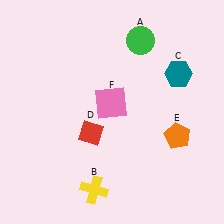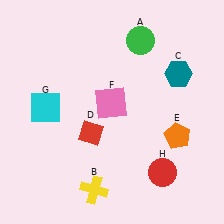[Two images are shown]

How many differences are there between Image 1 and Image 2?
There are 2 differences between the two images.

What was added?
A cyan square (G), a red circle (H) were added in Image 2.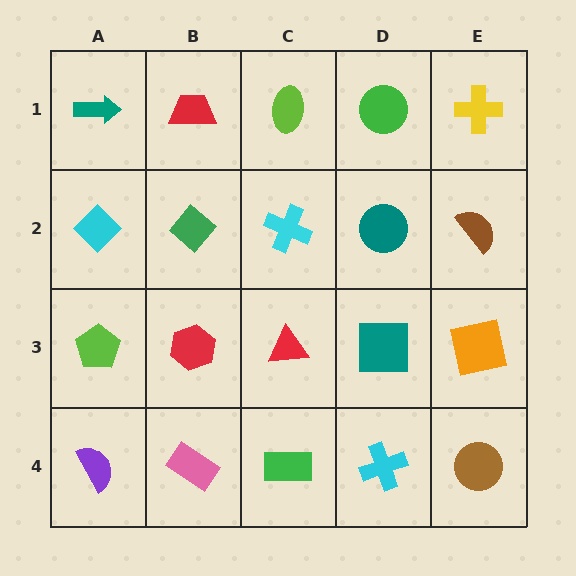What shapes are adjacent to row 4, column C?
A red triangle (row 3, column C), a pink rectangle (row 4, column B), a cyan cross (row 4, column D).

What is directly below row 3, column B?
A pink rectangle.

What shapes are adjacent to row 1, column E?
A brown semicircle (row 2, column E), a green circle (row 1, column D).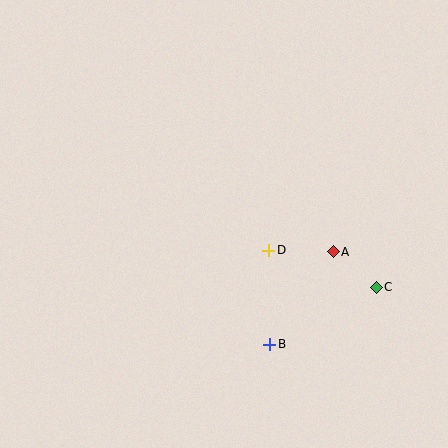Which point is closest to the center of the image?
Point D at (269, 250) is closest to the center.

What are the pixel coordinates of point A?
Point A is at (333, 252).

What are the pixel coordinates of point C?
Point C is at (376, 287).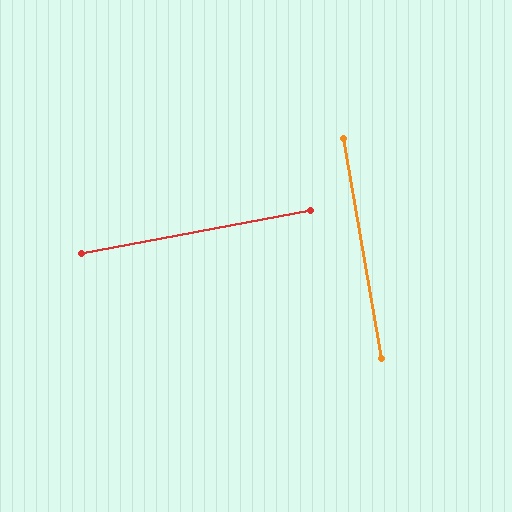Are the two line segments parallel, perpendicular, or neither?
Perpendicular — they meet at approximately 89°.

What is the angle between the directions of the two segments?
Approximately 89 degrees.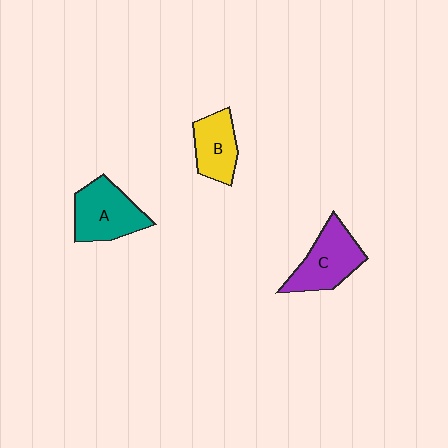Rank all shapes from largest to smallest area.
From largest to smallest: A (teal), C (purple), B (yellow).